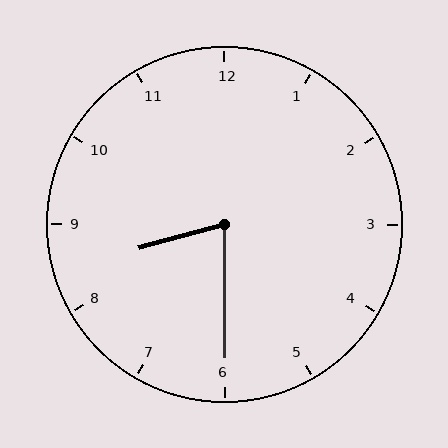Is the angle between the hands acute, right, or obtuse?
It is acute.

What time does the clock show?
8:30.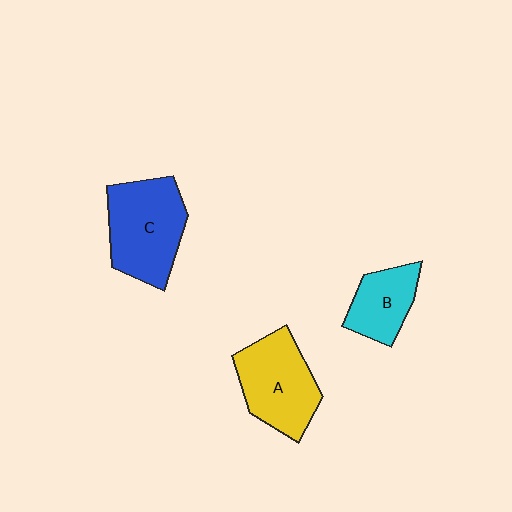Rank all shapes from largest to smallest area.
From largest to smallest: C (blue), A (yellow), B (cyan).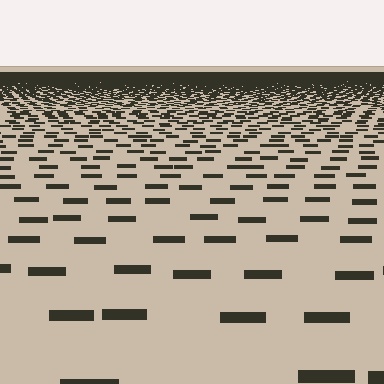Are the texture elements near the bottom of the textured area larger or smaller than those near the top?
Larger. Near the bottom, elements are closer to the viewer and appear at a bigger on-screen size.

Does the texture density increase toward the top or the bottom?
Density increases toward the top.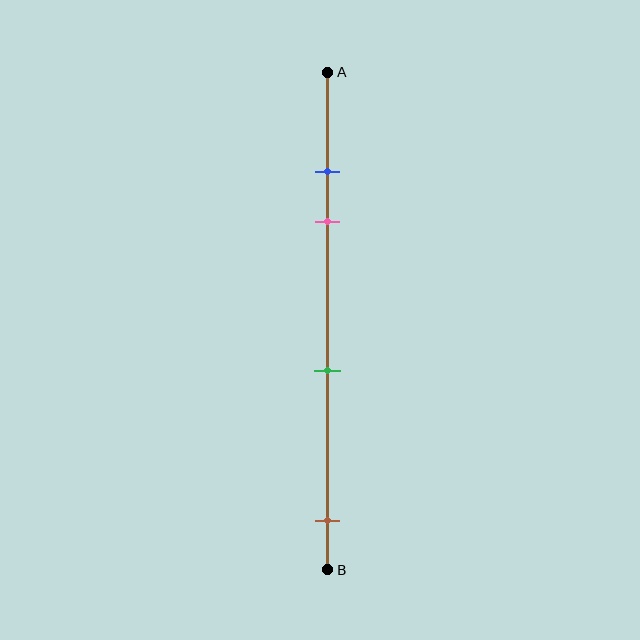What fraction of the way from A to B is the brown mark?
The brown mark is approximately 90% (0.9) of the way from A to B.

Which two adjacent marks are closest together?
The blue and pink marks are the closest adjacent pair.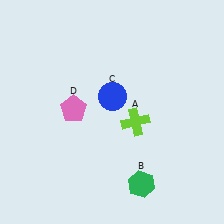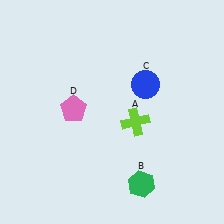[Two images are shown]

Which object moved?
The blue circle (C) moved right.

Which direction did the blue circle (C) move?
The blue circle (C) moved right.